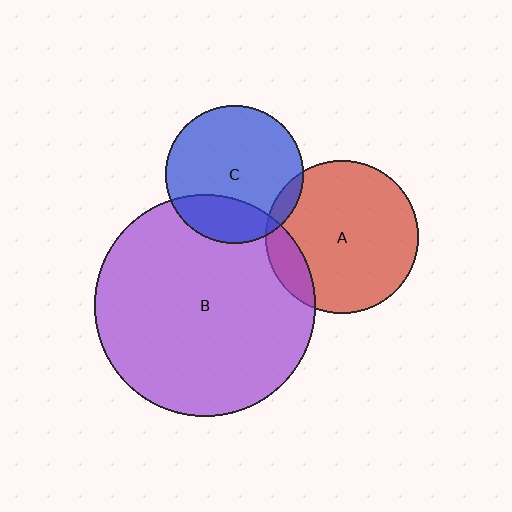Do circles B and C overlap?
Yes.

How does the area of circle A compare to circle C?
Approximately 1.2 times.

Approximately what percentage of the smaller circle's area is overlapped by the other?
Approximately 25%.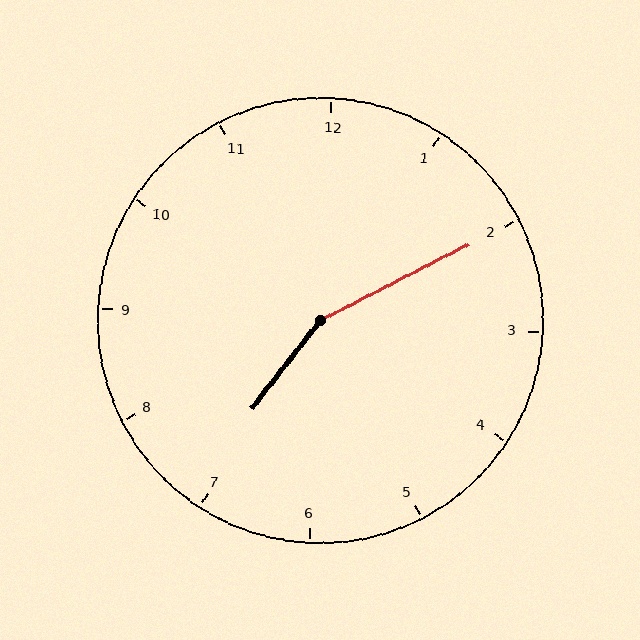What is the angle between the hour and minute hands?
Approximately 155 degrees.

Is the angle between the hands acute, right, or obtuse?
It is obtuse.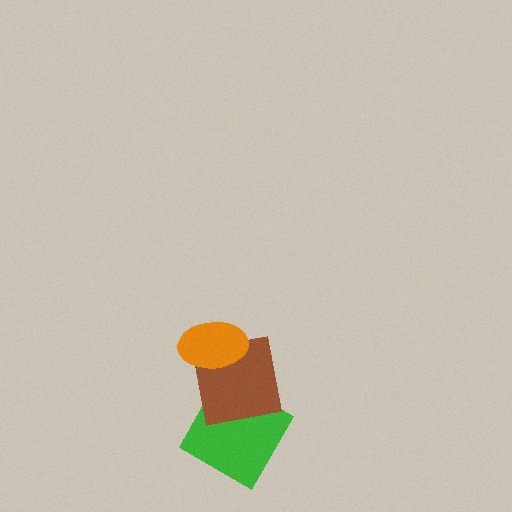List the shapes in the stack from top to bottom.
From top to bottom: the orange ellipse, the brown square, the green square.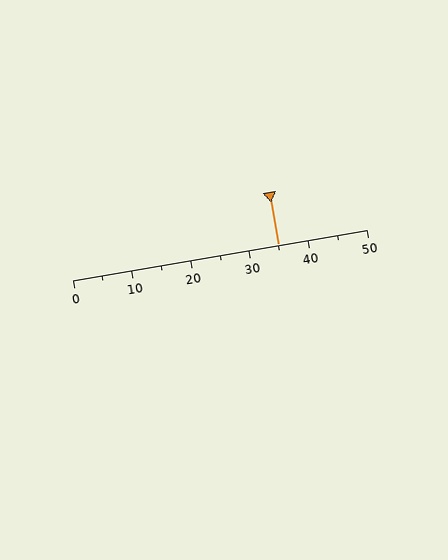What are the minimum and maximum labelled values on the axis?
The axis runs from 0 to 50.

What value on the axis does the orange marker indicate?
The marker indicates approximately 35.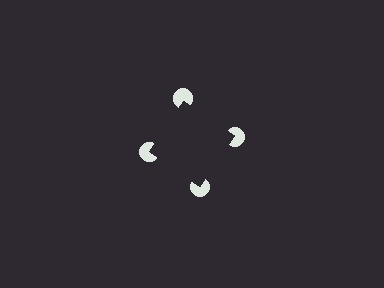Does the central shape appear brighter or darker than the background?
It typically appears slightly darker than the background, even though no actual brightness change is drawn.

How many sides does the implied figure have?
4 sides.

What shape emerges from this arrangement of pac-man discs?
An illusory square — its edges are inferred from the aligned wedge cuts in the pac-man discs, not physically drawn.